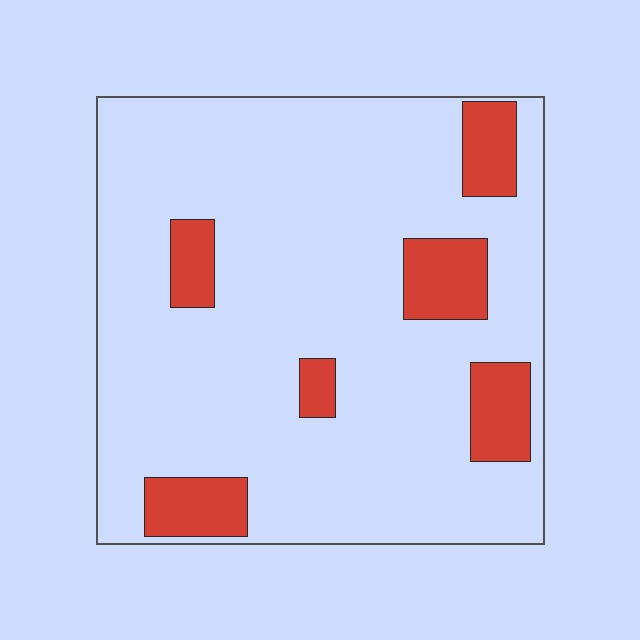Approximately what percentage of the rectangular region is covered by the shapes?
Approximately 15%.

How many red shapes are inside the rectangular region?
6.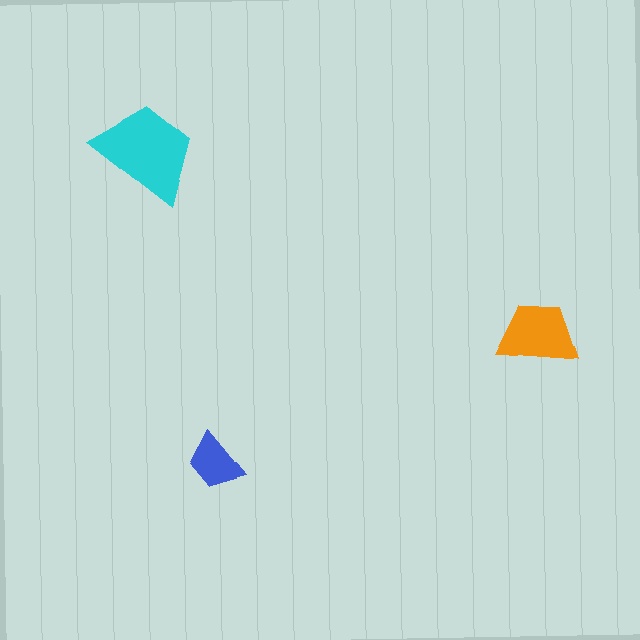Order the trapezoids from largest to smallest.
the cyan one, the orange one, the blue one.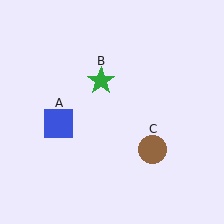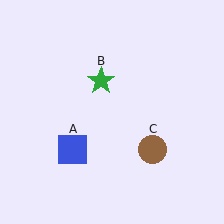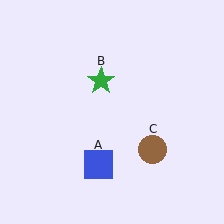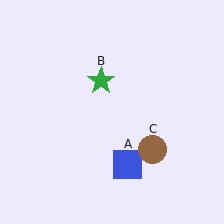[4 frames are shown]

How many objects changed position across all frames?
1 object changed position: blue square (object A).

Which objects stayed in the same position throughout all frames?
Green star (object B) and brown circle (object C) remained stationary.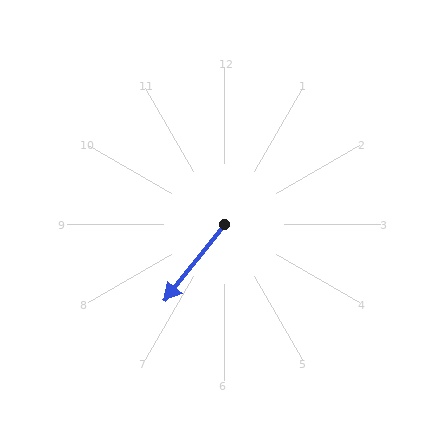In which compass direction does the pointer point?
Southwest.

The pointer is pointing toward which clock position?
Roughly 7 o'clock.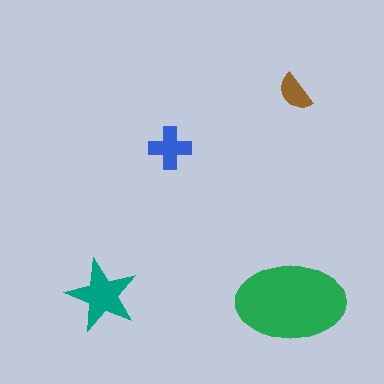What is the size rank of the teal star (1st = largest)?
2nd.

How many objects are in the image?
There are 4 objects in the image.